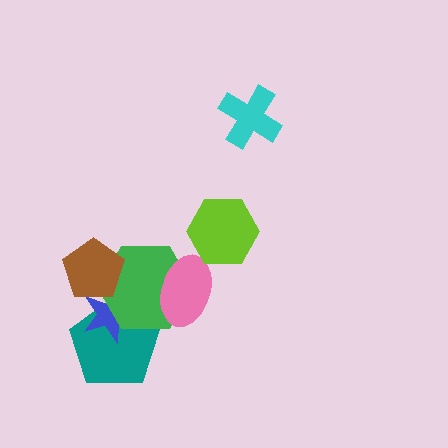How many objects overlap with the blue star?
3 objects overlap with the blue star.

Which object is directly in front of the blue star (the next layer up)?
The green hexagon is directly in front of the blue star.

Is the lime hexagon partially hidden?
No, no other shape covers it.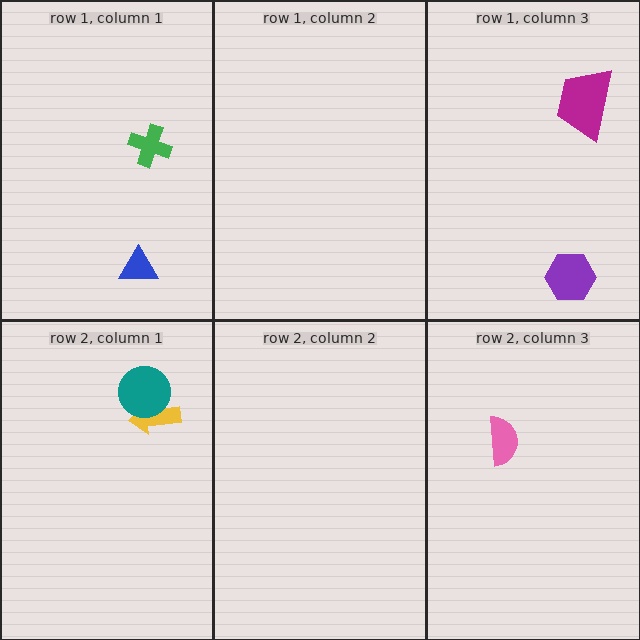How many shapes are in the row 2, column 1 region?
2.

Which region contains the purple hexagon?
The row 1, column 3 region.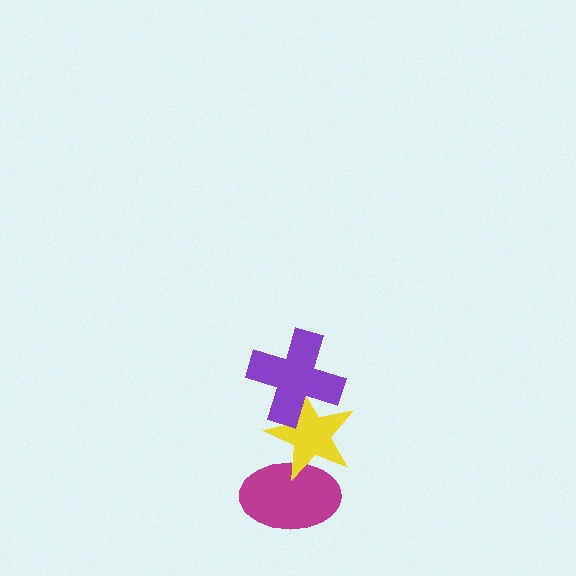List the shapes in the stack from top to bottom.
From top to bottom: the purple cross, the yellow star, the magenta ellipse.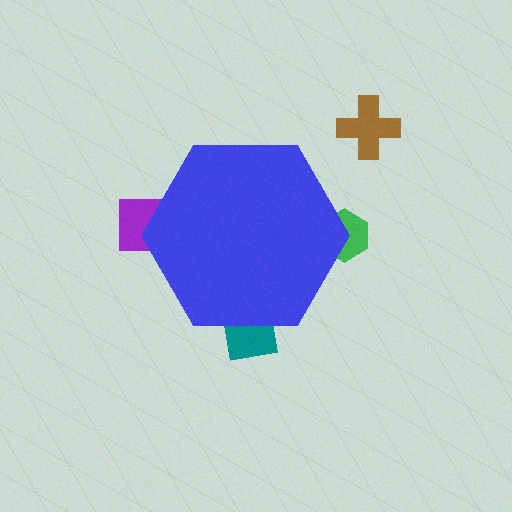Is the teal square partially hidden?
Yes, the teal square is partially hidden behind the blue hexagon.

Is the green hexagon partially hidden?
Yes, the green hexagon is partially hidden behind the blue hexagon.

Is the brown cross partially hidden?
No, the brown cross is fully visible.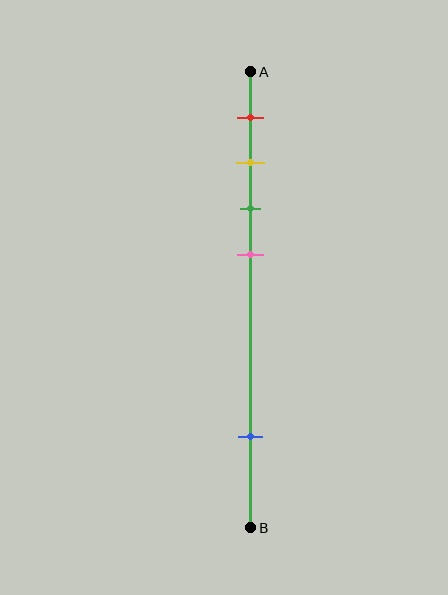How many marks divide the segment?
There are 5 marks dividing the segment.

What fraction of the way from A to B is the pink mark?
The pink mark is approximately 40% (0.4) of the way from A to B.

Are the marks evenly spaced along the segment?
No, the marks are not evenly spaced.